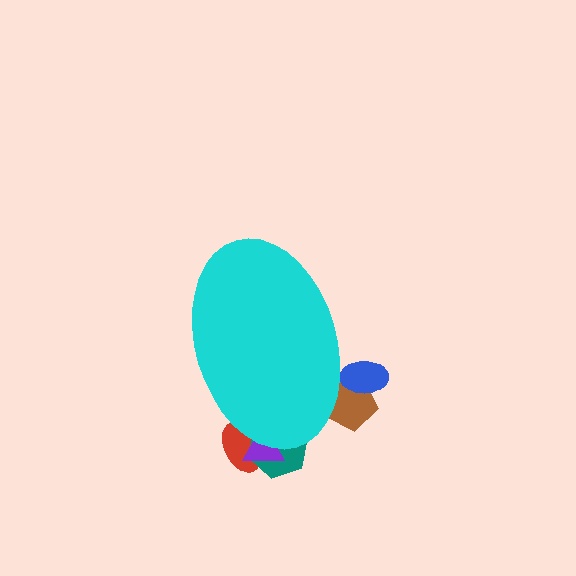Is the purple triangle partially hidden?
Yes, the purple triangle is partially hidden behind the cyan ellipse.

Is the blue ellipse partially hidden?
Yes, the blue ellipse is partially hidden behind the cyan ellipse.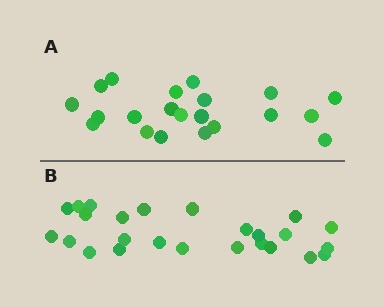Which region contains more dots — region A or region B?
Region B (the bottom region) has more dots.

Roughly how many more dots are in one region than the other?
Region B has about 4 more dots than region A.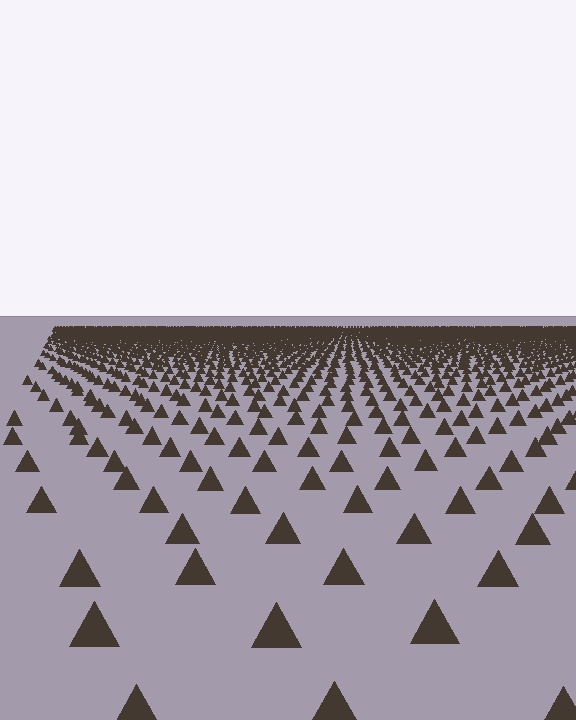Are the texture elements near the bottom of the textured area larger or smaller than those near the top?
Larger. Near the bottom, elements are closer to the viewer and appear at a bigger on-screen size.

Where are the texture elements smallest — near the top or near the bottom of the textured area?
Near the top.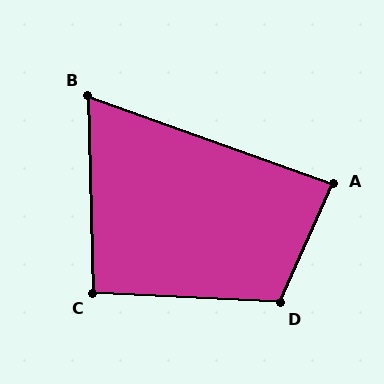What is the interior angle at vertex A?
Approximately 86 degrees (approximately right).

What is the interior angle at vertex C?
Approximately 94 degrees (approximately right).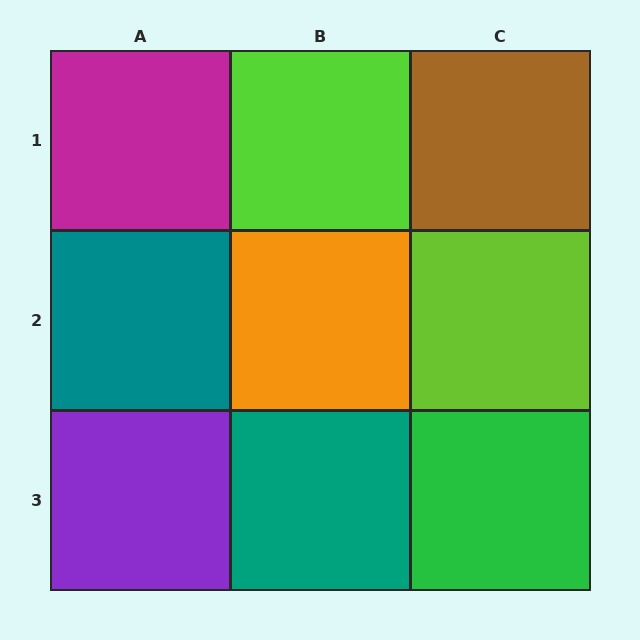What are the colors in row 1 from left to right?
Magenta, lime, brown.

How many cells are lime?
2 cells are lime.